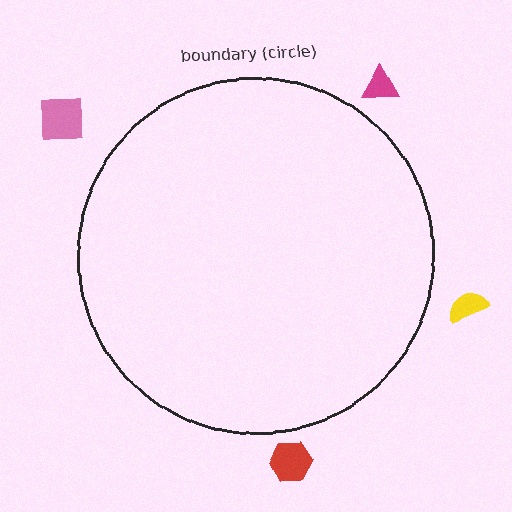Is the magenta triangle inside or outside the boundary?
Outside.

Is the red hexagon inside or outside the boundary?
Outside.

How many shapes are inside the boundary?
0 inside, 4 outside.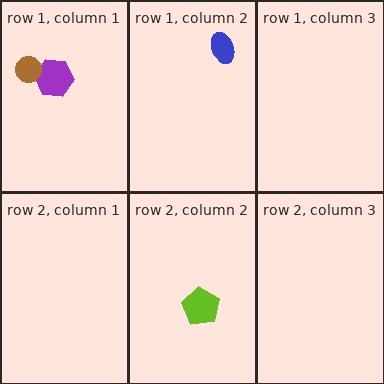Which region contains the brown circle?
The row 1, column 1 region.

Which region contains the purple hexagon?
The row 1, column 1 region.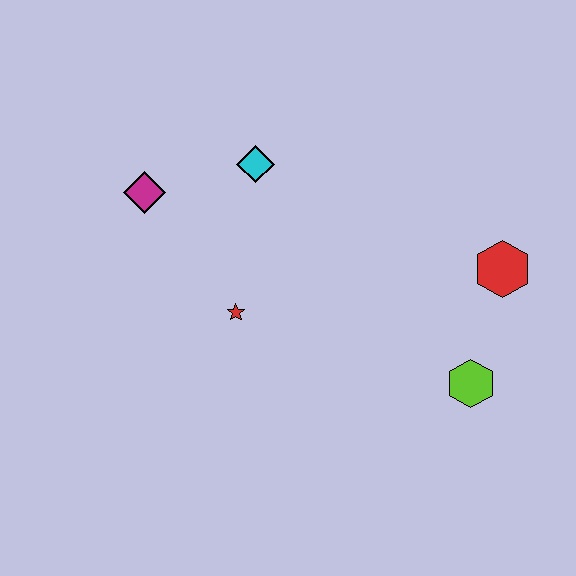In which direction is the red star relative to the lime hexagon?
The red star is to the left of the lime hexagon.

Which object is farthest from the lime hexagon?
The magenta diamond is farthest from the lime hexagon.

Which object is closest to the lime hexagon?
The red hexagon is closest to the lime hexagon.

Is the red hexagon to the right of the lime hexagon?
Yes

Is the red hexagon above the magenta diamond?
No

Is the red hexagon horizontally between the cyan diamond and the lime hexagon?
No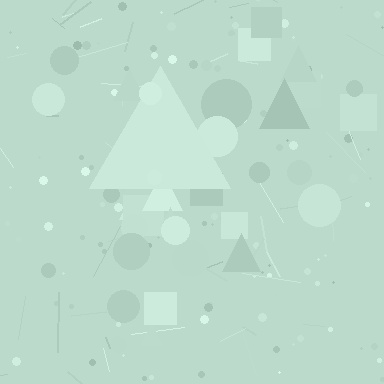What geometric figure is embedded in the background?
A triangle is embedded in the background.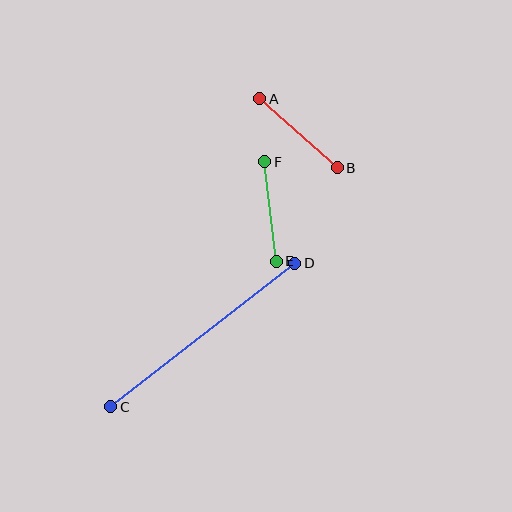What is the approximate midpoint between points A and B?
The midpoint is at approximately (298, 133) pixels.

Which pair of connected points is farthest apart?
Points C and D are farthest apart.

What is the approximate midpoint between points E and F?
The midpoint is at approximately (270, 211) pixels.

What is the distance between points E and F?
The distance is approximately 100 pixels.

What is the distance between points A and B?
The distance is approximately 104 pixels.